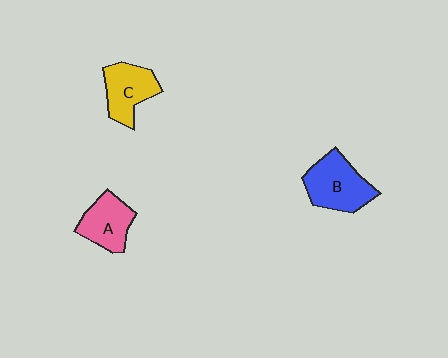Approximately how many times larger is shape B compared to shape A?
Approximately 1.3 times.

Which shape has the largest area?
Shape B (blue).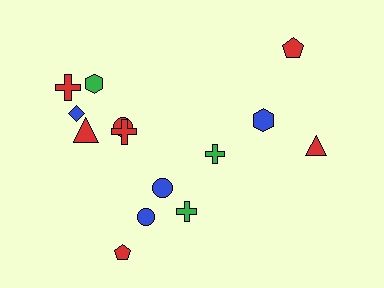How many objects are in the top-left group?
There are 7 objects.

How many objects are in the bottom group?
There are 4 objects.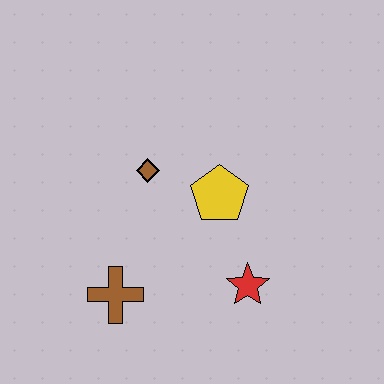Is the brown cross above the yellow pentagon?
No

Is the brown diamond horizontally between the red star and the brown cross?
Yes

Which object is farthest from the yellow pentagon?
The brown cross is farthest from the yellow pentagon.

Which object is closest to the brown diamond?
The yellow pentagon is closest to the brown diamond.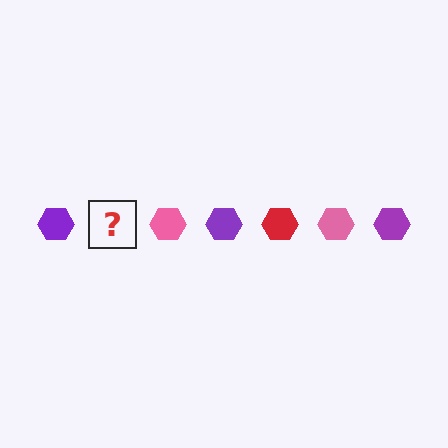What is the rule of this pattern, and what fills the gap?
The rule is that the pattern cycles through purple, red, pink hexagons. The gap should be filled with a red hexagon.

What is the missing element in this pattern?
The missing element is a red hexagon.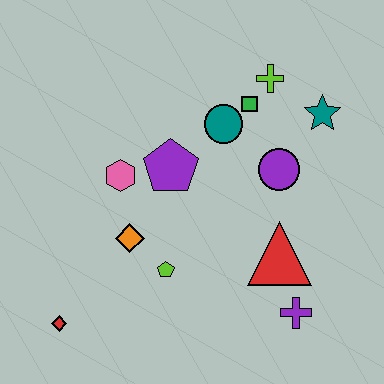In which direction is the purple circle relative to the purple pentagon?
The purple circle is to the right of the purple pentagon.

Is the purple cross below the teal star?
Yes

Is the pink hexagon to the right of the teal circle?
No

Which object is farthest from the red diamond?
The teal star is farthest from the red diamond.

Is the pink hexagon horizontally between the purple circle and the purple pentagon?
No